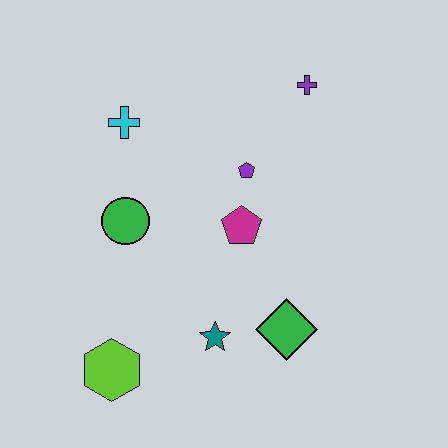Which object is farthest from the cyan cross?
The green diamond is farthest from the cyan cross.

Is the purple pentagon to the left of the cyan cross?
No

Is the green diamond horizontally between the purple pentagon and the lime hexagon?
No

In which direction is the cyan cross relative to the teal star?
The cyan cross is above the teal star.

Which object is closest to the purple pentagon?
The magenta pentagon is closest to the purple pentagon.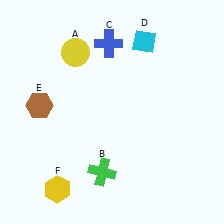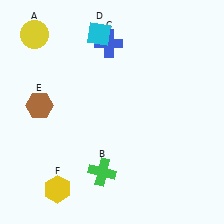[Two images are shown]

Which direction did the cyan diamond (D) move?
The cyan diamond (D) moved left.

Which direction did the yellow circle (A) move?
The yellow circle (A) moved left.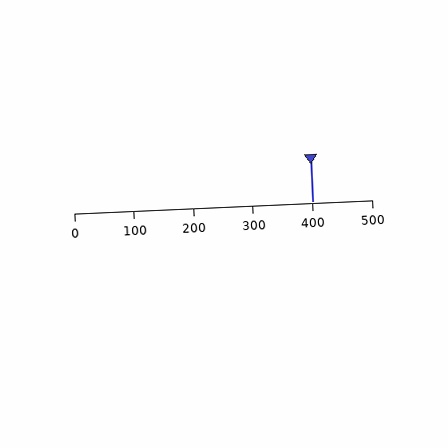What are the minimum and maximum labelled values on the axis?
The axis runs from 0 to 500.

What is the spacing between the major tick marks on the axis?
The major ticks are spaced 100 apart.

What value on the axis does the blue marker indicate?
The marker indicates approximately 400.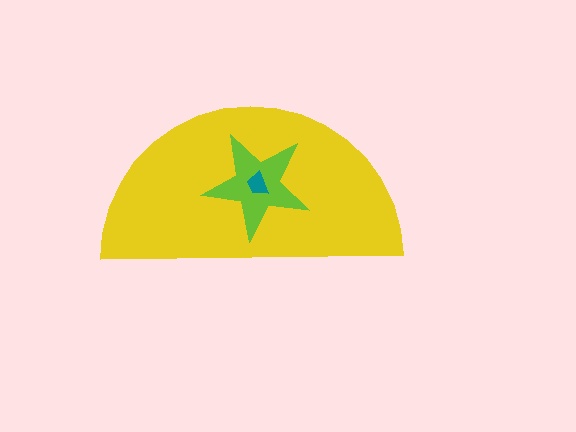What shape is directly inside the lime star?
The teal trapezoid.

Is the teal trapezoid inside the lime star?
Yes.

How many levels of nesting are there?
3.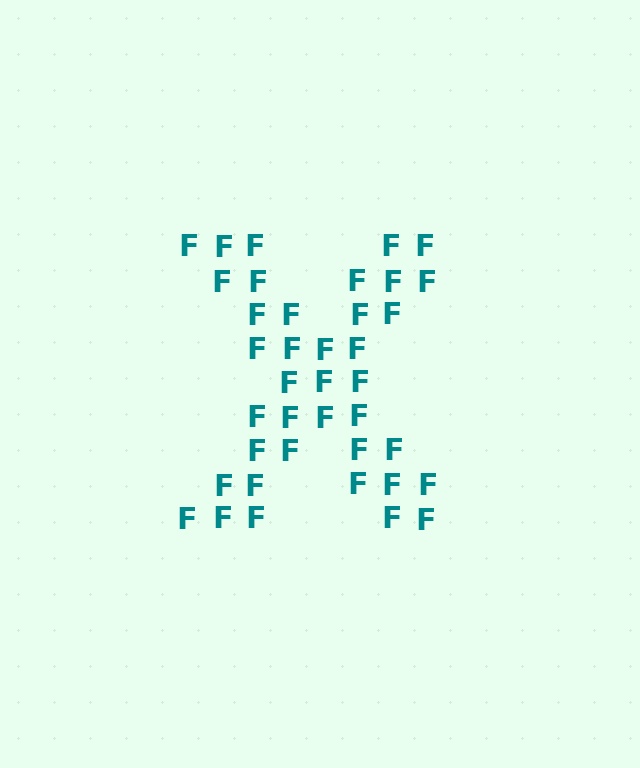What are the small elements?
The small elements are letter F's.